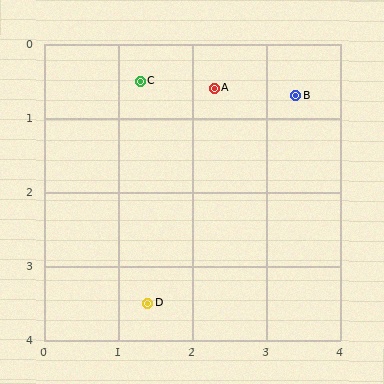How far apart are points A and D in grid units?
Points A and D are about 3.0 grid units apart.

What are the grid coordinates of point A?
Point A is at approximately (2.3, 0.6).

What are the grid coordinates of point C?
Point C is at approximately (1.3, 0.5).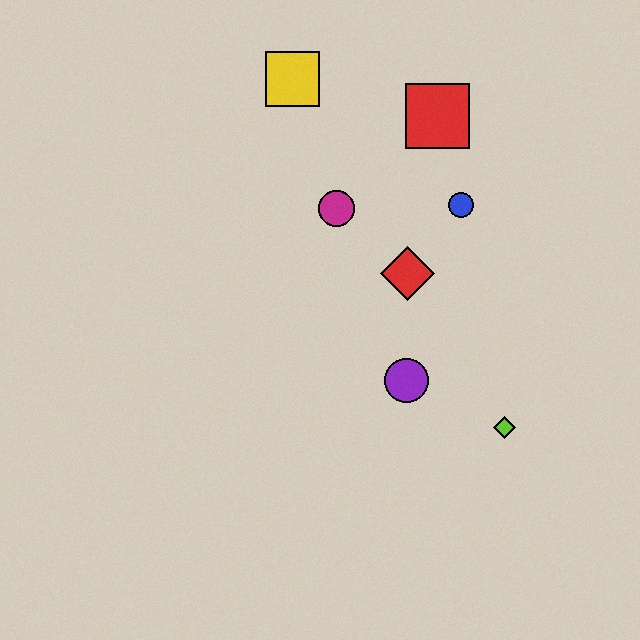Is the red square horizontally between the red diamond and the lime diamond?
Yes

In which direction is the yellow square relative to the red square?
The yellow square is to the left of the red square.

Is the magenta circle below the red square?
Yes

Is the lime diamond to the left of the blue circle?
No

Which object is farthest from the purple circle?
The yellow square is farthest from the purple circle.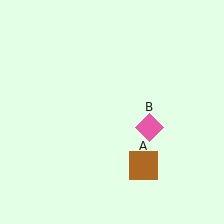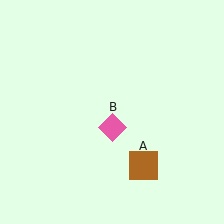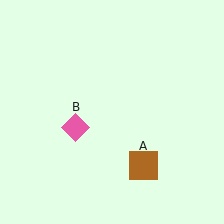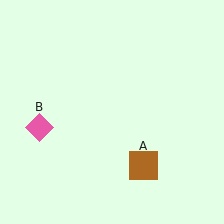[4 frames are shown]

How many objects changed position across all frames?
1 object changed position: pink diamond (object B).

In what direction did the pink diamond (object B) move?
The pink diamond (object B) moved left.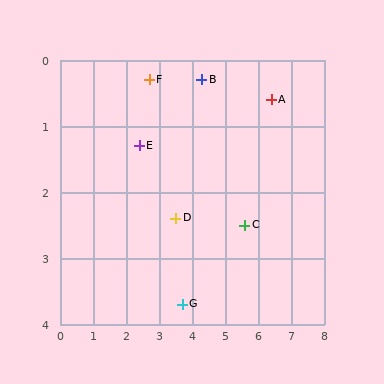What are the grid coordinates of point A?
Point A is at approximately (6.4, 0.6).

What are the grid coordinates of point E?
Point E is at approximately (2.4, 1.3).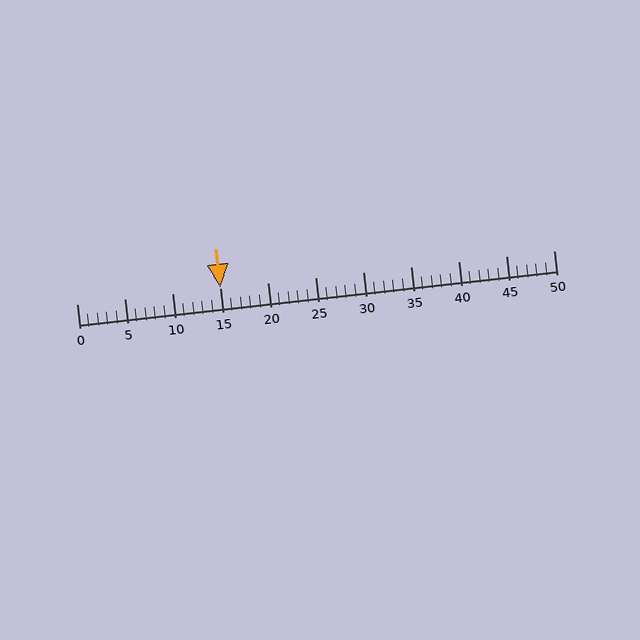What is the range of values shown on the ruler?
The ruler shows values from 0 to 50.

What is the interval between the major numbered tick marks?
The major tick marks are spaced 5 units apart.